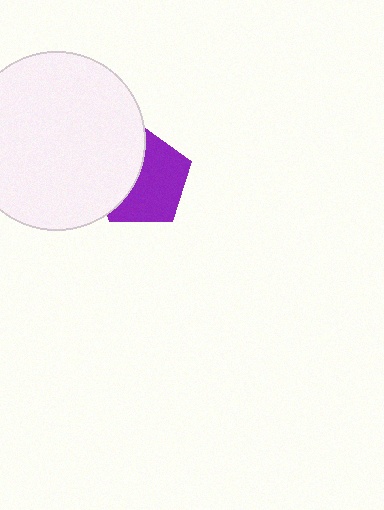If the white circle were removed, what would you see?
You would see the complete purple pentagon.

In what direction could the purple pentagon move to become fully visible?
The purple pentagon could move right. That would shift it out from behind the white circle entirely.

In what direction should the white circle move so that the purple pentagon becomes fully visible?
The white circle should move left. That is the shortest direction to clear the overlap and leave the purple pentagon fully visible.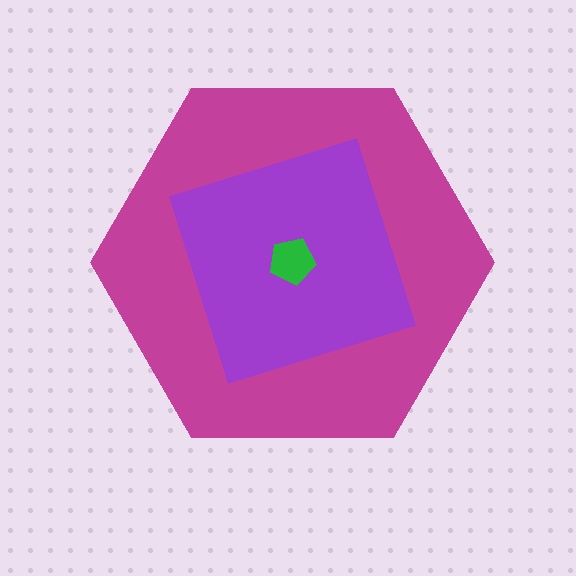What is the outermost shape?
The magenta hexagon.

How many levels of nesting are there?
3.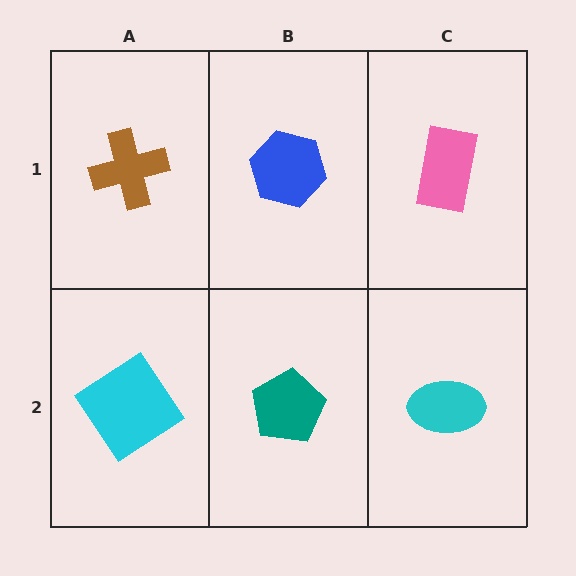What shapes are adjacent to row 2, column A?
A brown cross (row 1, column A), a teal pentagon (row 2, column B).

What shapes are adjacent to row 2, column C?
A pink rectangle (row 1, column C), a teal pentagon (row 2, column B).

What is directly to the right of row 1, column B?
A pink rectangle.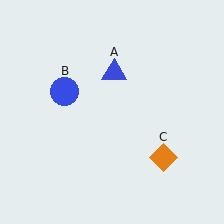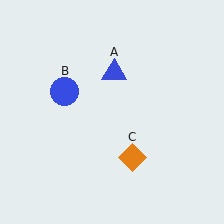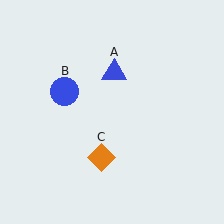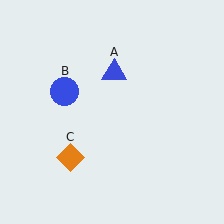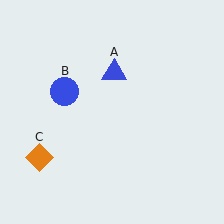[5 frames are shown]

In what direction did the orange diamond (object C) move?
The orange diamond (object C) moved left.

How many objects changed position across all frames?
1 object changed position: orange diamond (object C).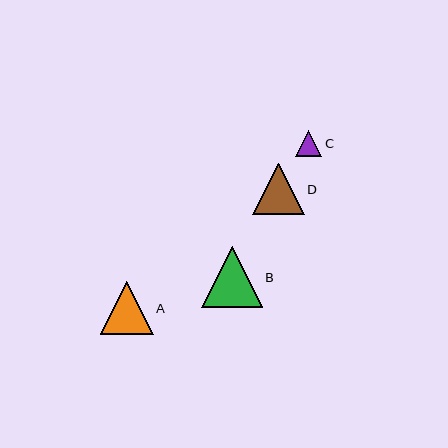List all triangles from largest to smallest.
From largest to smallest: B, A, D, C.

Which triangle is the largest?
Triangle B is the largest with a size of approximately 60 pixels.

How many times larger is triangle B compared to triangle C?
Triangle B is approximately 2.3 times the size of triangle C.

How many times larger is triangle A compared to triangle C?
Triangle A is approximately 2.0 times the size of triangle C.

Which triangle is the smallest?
Triangle C is the smallest with a size of approximately 26 pixels.